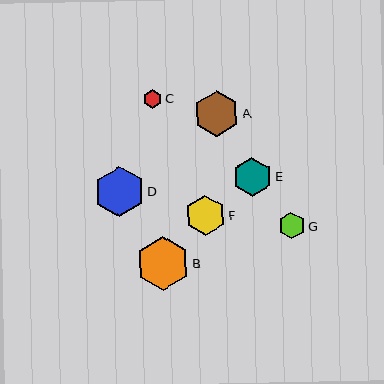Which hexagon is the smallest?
Hexagon C is the smallest with a size of approximately 18 pixels.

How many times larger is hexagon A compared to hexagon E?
Hexagon A is approximately 1.2 times the size of hexagon E.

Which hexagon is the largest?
Hexagon B is the largest with a size of approximately 54 pixels.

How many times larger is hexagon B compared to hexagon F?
Hexagon B is approximately 1.4 times the size of hexagon F.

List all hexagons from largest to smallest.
From largest to smallest: B, D, A, F, E, G, C.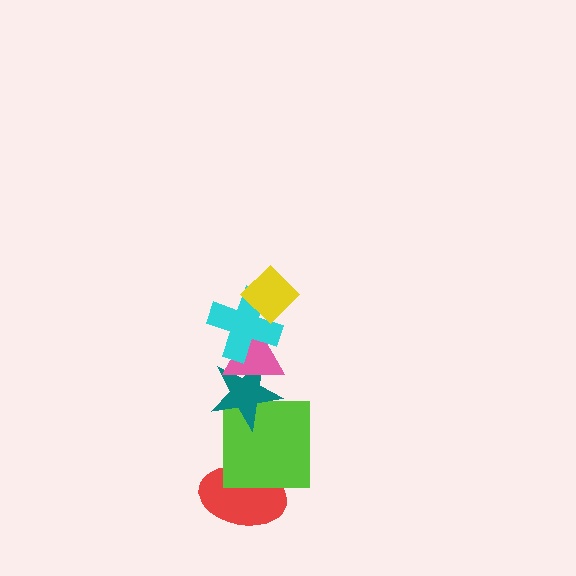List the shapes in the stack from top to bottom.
From top to bottom: the yellow diamond, the cyan cross, the pink triangle, the teal star, the lime square, the red ellipse.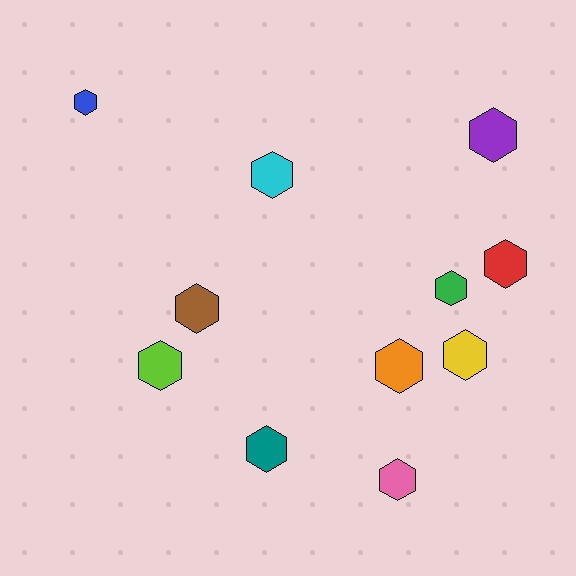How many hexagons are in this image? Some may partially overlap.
There are 11 hexagons.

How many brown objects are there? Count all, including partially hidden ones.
There is 1 brown object.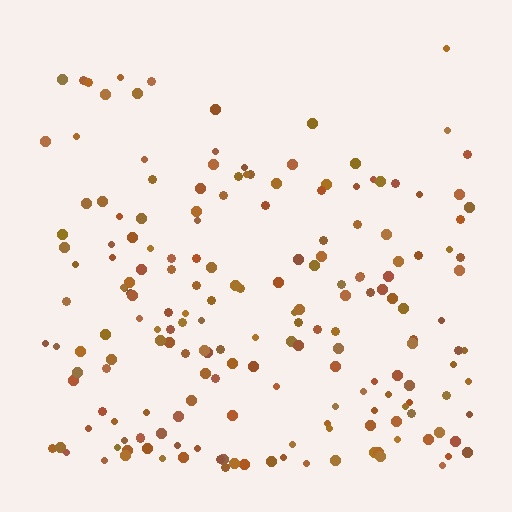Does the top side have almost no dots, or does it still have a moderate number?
Still a moderate number, just noticeably fewer than the bottom.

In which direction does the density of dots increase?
From top to bottom, with the bottom side densest.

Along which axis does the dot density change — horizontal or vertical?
Vertical.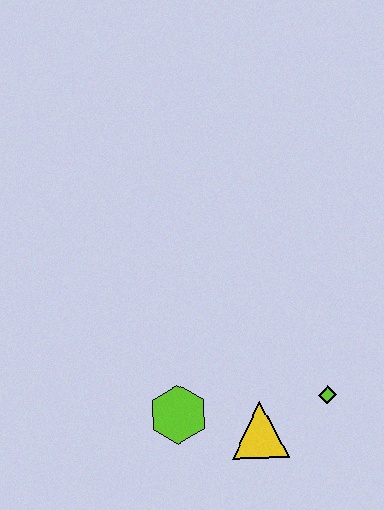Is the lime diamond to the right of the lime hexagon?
Yes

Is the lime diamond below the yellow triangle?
No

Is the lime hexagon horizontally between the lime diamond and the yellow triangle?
No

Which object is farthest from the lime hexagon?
The lime diamond is farthest from the lime hexagon.